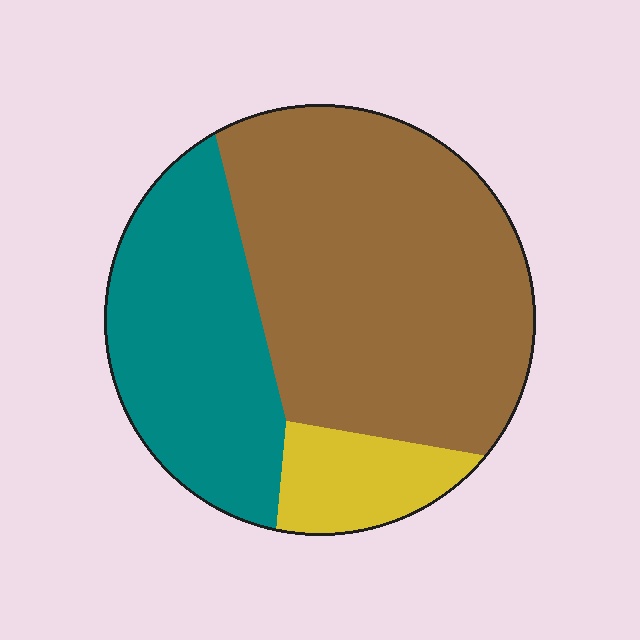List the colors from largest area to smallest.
From largest to smallest: brown, teal, yellow.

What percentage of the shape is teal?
Teal takes up between a sixth and a third of the shape.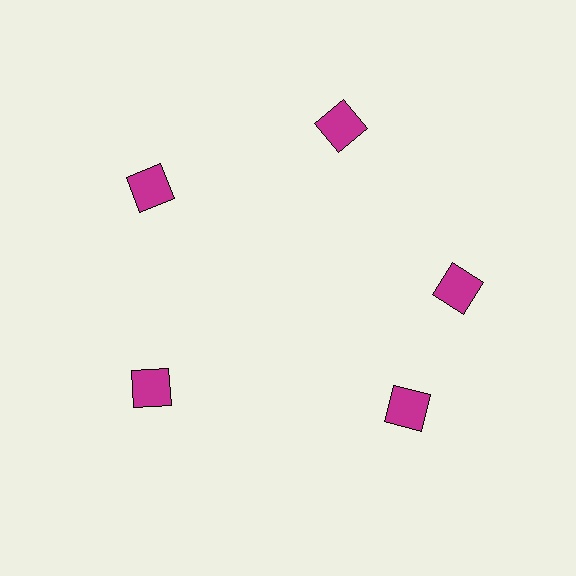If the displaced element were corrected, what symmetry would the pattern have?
It would have 5-fold rotational symmetry — the pattern would map onto itself every 72 degrees.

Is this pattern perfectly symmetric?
No. The 5 magenta squares are arranged in a ring, but one element near the 5 o'clock position is rotated out of alignment along the ring, breaking the 5-fold rotational symmetry.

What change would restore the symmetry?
The symmetry would be restored by rotating it back into even spacing with its neighbors so that all 5 squares sit at equal angles and equal distance from the center.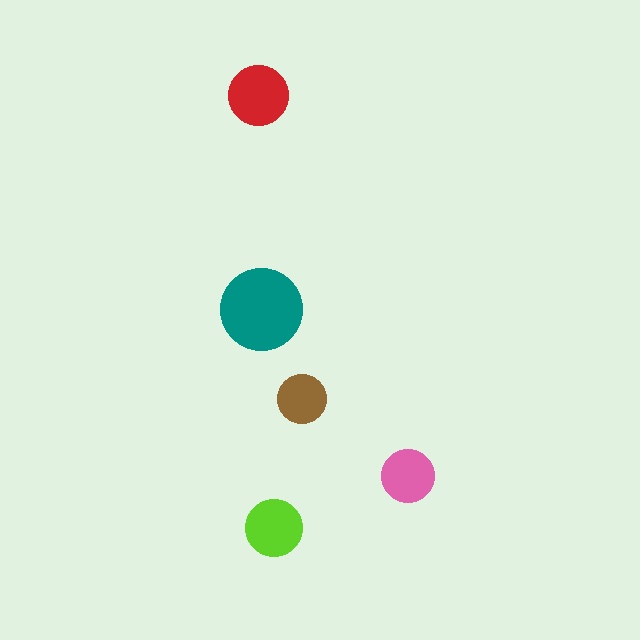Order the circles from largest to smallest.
the teal one, the red one, the lime one, the pink one, the brown one.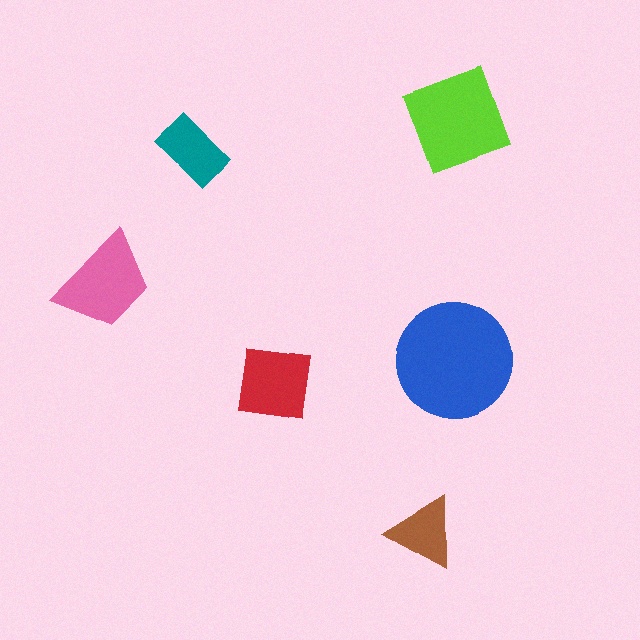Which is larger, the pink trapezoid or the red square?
The pink trapezoid.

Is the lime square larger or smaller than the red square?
Larger.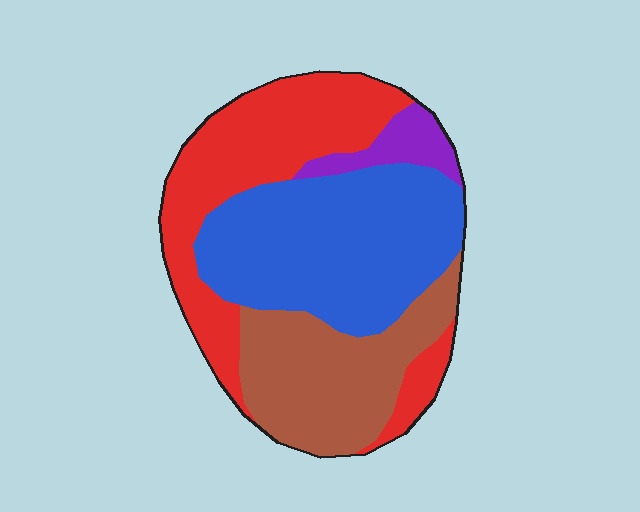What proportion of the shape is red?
Red takes up about one third (1/3) of the shape.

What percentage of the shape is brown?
Brown takes up between a sixth and a third of the shape.